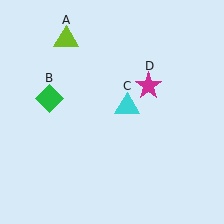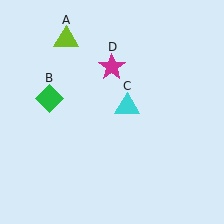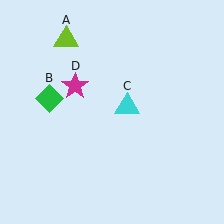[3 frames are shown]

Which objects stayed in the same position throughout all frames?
Lime triangle (object A) and green diamond (object B) and cyan triangle (object C) remained stationary.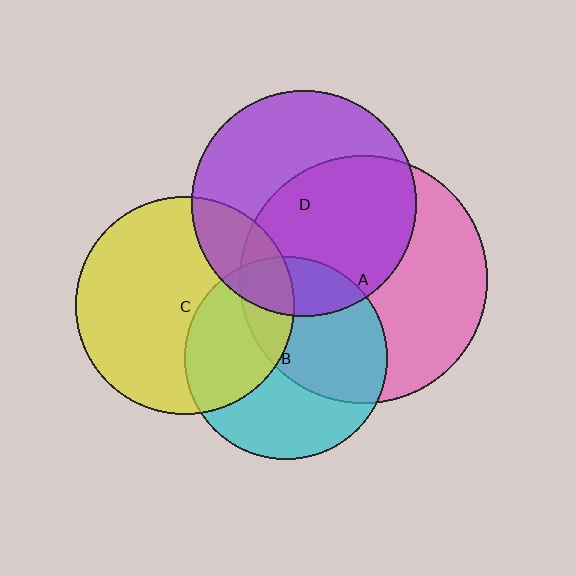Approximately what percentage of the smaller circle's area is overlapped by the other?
Approximately 20%.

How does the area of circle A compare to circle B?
Approximately 1.5 times.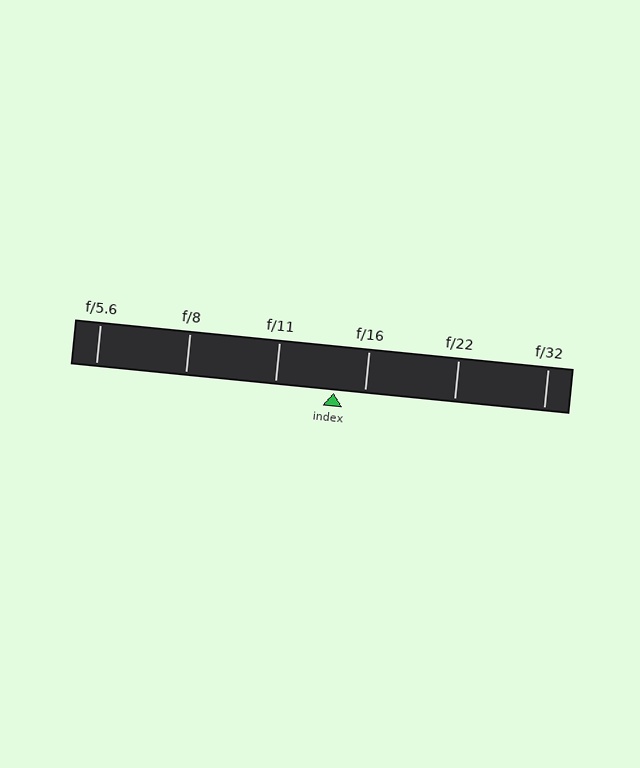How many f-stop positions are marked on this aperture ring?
There are 6 f-stop positions marked.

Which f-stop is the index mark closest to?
The index mark is closest to f/16.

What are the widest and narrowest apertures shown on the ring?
The widest aperture shown is f/5.6 and the narrowest is f/32.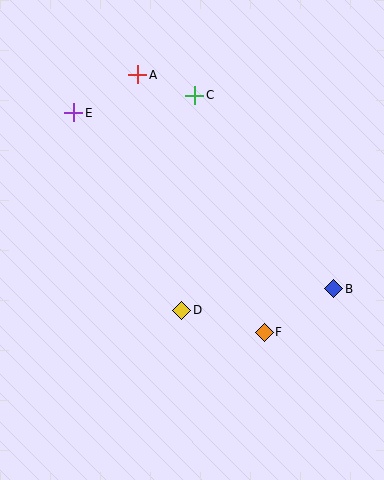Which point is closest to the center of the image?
Point D at (182, 310) is closest to the center.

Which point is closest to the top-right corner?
Point C is closest to the top-right corner.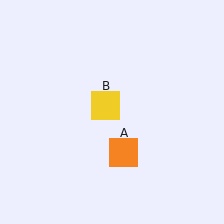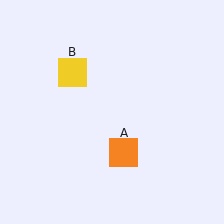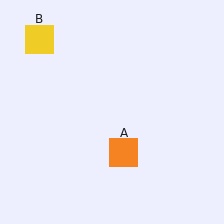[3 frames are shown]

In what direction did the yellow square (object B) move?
The yellow square (object B) moved up and to the left.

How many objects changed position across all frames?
1 object changed position: yellow square (object B).